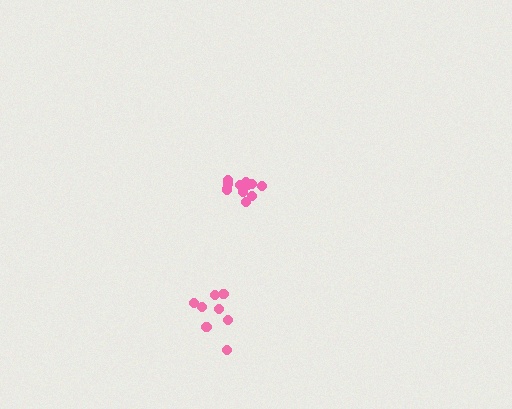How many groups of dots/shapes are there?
There are 2 groups.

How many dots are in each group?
Group 1: 12 dots, Group 2: 8 dots (20 total).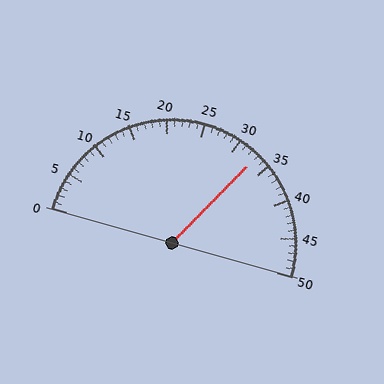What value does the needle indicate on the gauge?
The needle indicates approximately 33.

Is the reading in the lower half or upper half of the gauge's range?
The reading is in the upper half of the range (0 to 50).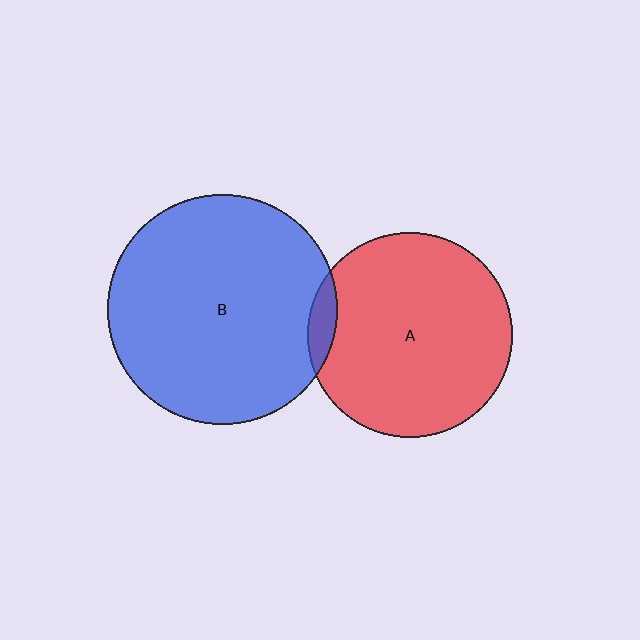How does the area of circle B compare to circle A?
Approximately 1.3 times.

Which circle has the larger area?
Circle B (blue).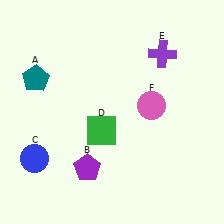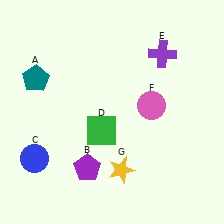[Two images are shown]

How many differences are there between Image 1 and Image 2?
There is 1 difference between the two images.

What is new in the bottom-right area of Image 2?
A yellow star (G) was added in the bottom-right area of Image 2.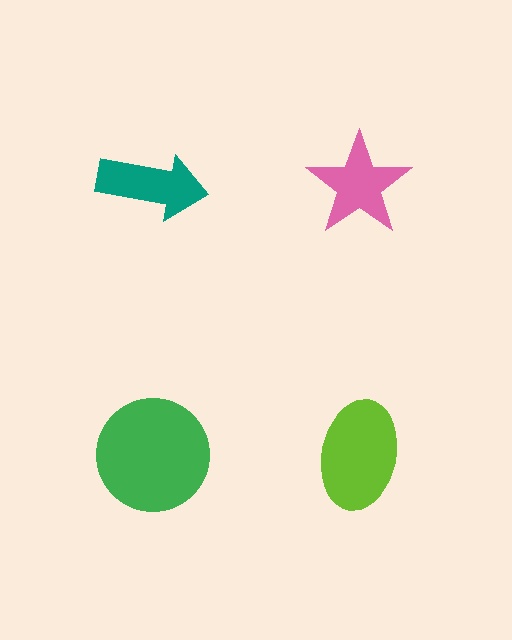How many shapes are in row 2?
2 shapes.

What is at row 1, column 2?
A pink star.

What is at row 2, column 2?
A lime ellipse.